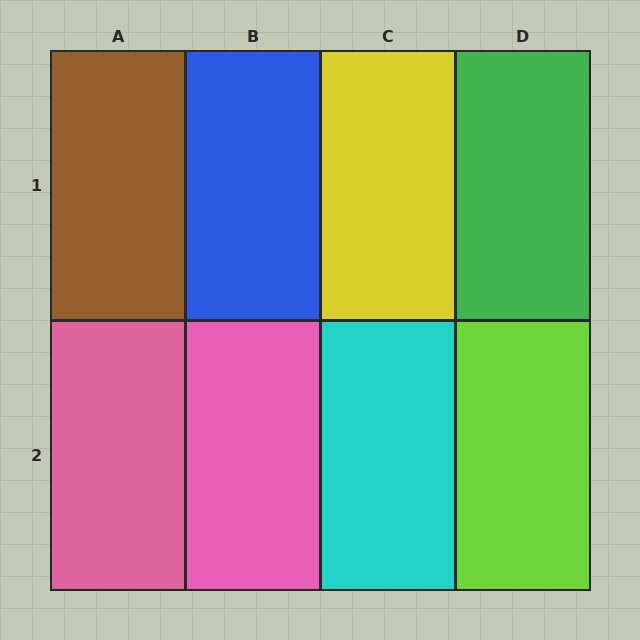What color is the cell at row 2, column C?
Cyan.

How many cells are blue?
1 cell is blue.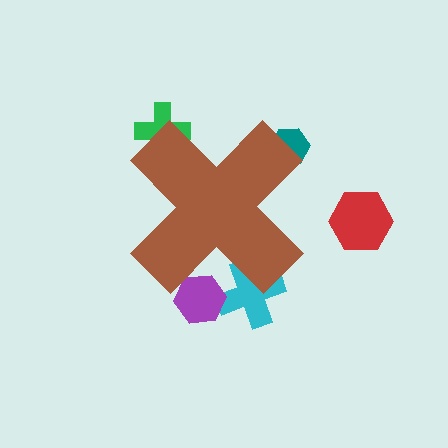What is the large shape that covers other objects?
A brown cross.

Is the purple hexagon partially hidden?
Yes, the purple hexagon is partially hidden behind the brown cross.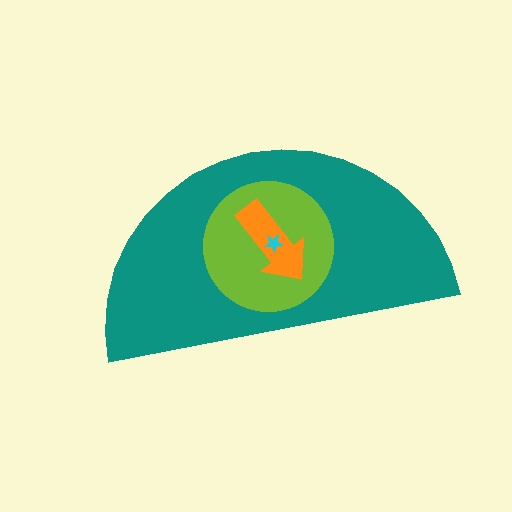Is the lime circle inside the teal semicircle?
Yes.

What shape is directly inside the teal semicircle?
The lime circle.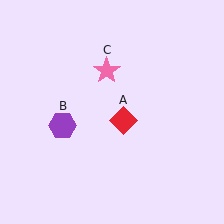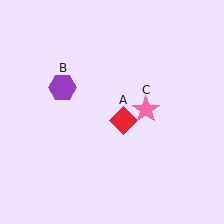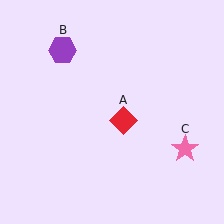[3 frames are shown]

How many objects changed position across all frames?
2 objects changed position: purple hexagon (object B), pink star (object C).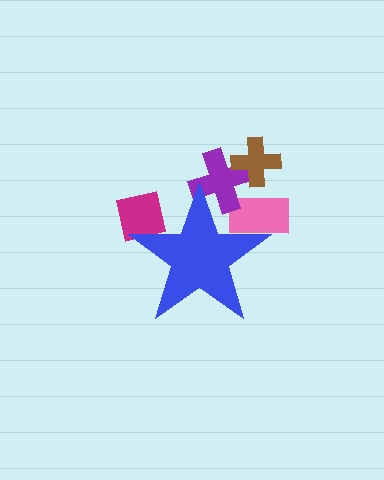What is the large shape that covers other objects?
A blue star.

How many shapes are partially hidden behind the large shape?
3 shapes are partially hidden.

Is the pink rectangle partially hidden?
Yes, the pink rectangle is partially hidden behind the blue star.